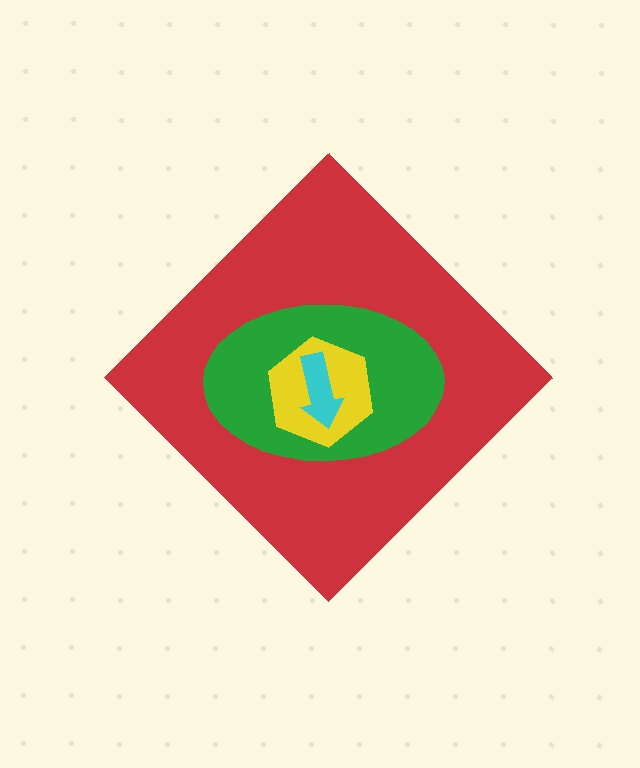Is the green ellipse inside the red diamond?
Yes.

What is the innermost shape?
The cyan arrow.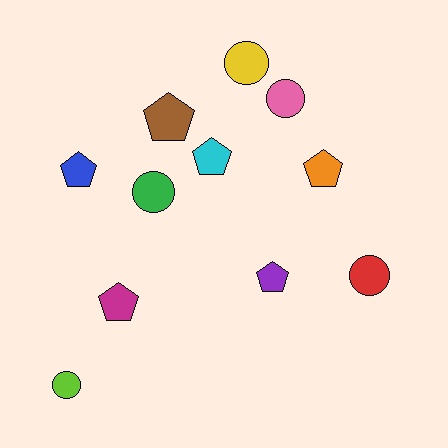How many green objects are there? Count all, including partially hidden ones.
There is 1 green object.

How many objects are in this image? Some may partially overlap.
There are 11 objects.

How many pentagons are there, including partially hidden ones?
There are 6 pentagons.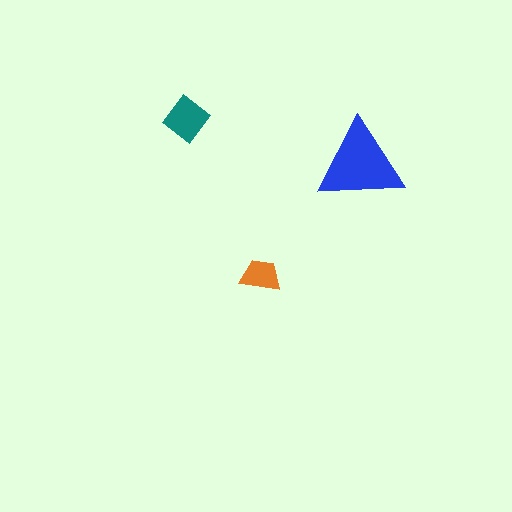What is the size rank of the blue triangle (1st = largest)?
1st.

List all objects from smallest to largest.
The orange trapezoid, the teal diamond, the blue triangle.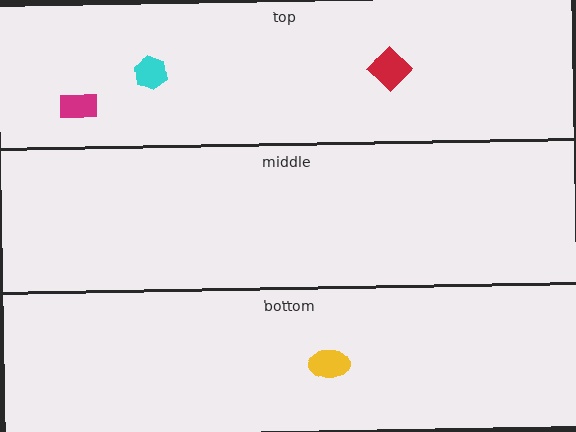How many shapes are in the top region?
3.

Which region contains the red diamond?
The top region.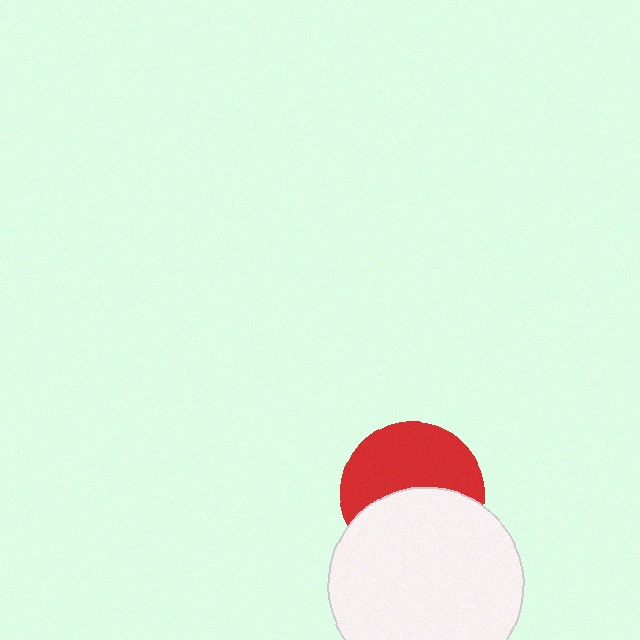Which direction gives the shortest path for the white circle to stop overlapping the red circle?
Moving down gives the shortest separation.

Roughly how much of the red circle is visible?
About half of it is visible (roughly 53%).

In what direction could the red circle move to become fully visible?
The red circle could move up. That would shift it out from behind the white circle entirely.